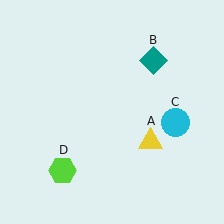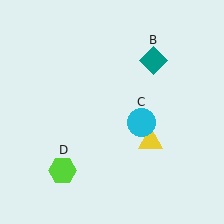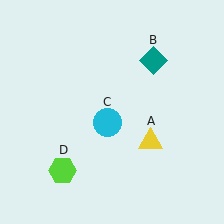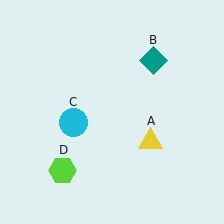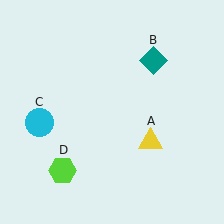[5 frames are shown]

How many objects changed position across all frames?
1 object changed position: cyan circle (object C).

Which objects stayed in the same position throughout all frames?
Yellow triangle (object A) and teal diamond (object B) and lime hexagon (object D) remained stationary.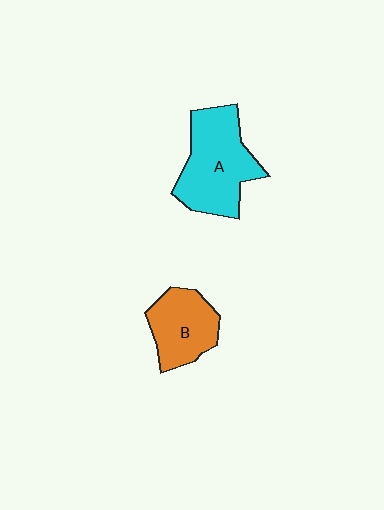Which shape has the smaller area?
Shape B (orange).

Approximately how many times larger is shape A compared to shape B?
Approximately 1.5 times.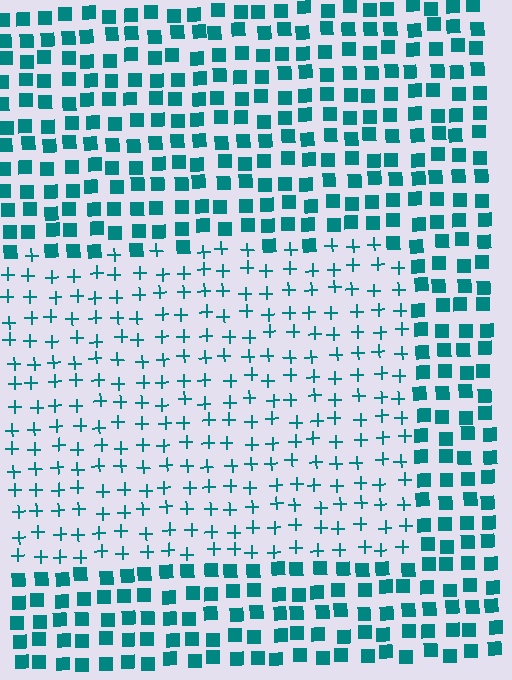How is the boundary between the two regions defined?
The boundary is defined by a change in element shape: plus signs inside vs. squares outside. All elements share the same color and spacing.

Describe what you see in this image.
The image is filled with small teal elements arranged in a uniform grid. A rectangle-shaped region contains plus signs, while the surrounding area contains squares. The boundary is defined purely by the change in element shape.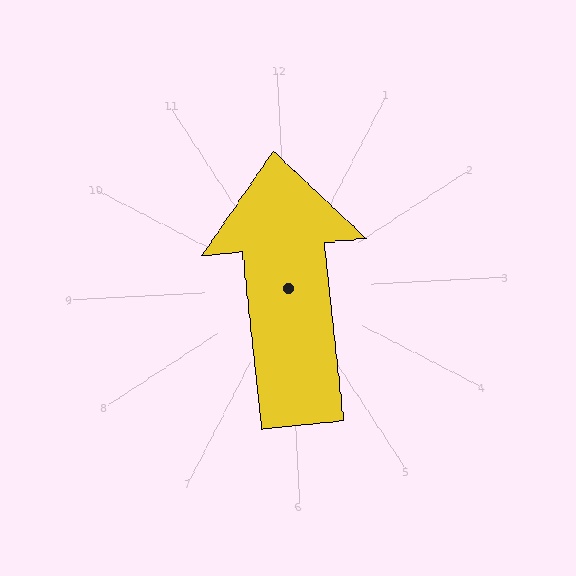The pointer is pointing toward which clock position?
Roughly 12 o'clock.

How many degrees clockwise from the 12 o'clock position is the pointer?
Approximately 357 degrees.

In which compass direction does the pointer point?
North.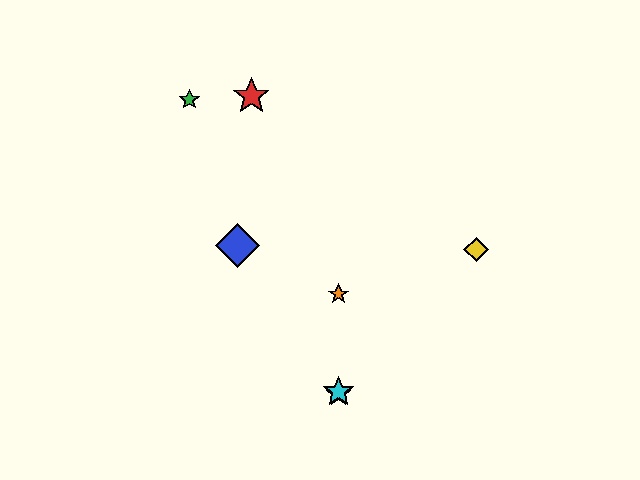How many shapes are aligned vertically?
3 shapes (the purple star, the orange star, the cyan star) are aligned vertically.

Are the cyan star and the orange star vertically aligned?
Yes, both are at x≈338.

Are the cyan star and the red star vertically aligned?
No, the cyan star is at x≈338 and the red star is at x≈251.